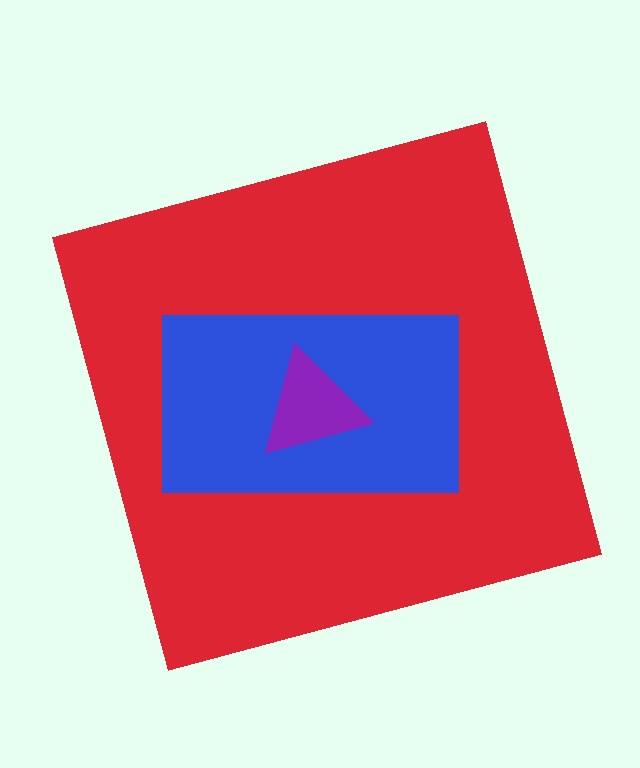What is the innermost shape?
The purple triangle.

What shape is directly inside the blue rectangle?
The purple triangle.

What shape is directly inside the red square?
The blue rectangle.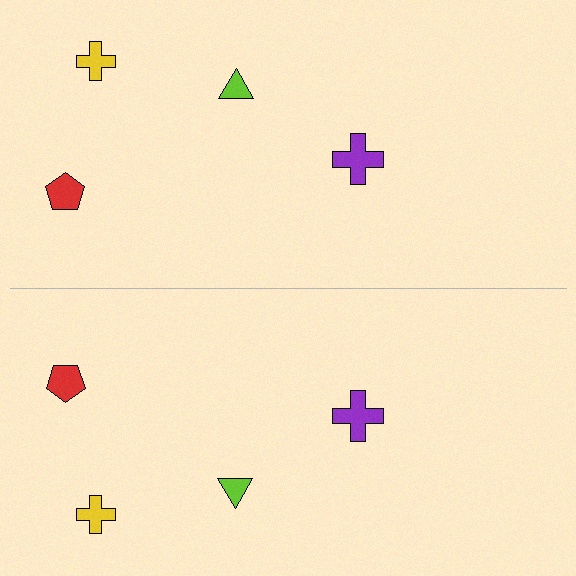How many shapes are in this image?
There are 8 shapes in this image.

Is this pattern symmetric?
Yes, this pattern has bilateral (reflection) symmetry.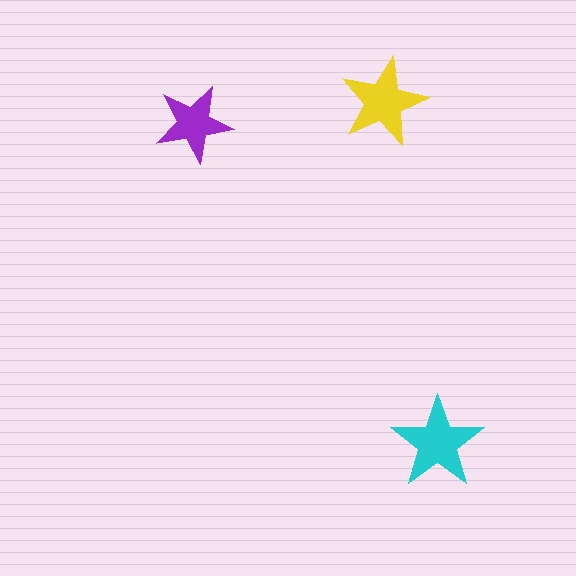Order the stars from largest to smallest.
the cyan one, the yellow one, the purple one.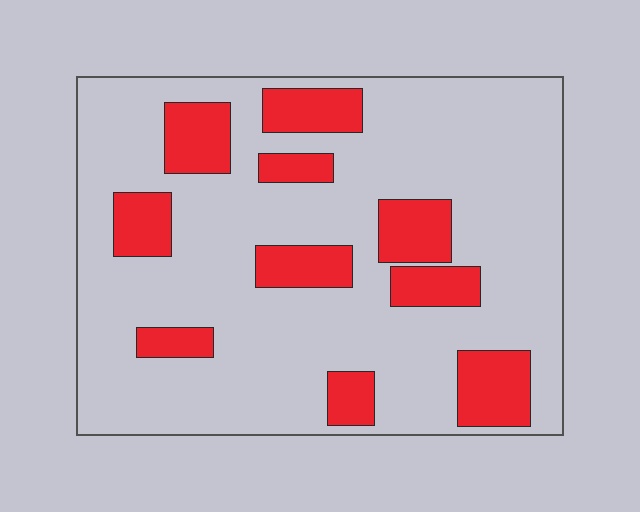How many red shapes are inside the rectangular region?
10.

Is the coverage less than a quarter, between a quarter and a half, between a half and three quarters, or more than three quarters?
Less than a quarter.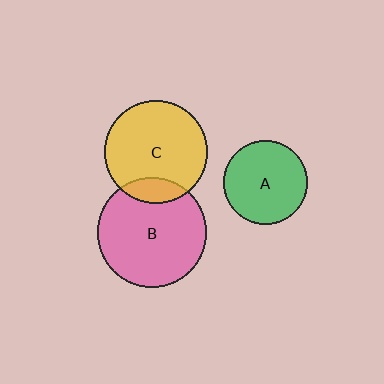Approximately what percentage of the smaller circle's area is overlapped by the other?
Approximately 15%.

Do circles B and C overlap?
Yes.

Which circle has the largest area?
Circle B (pink).